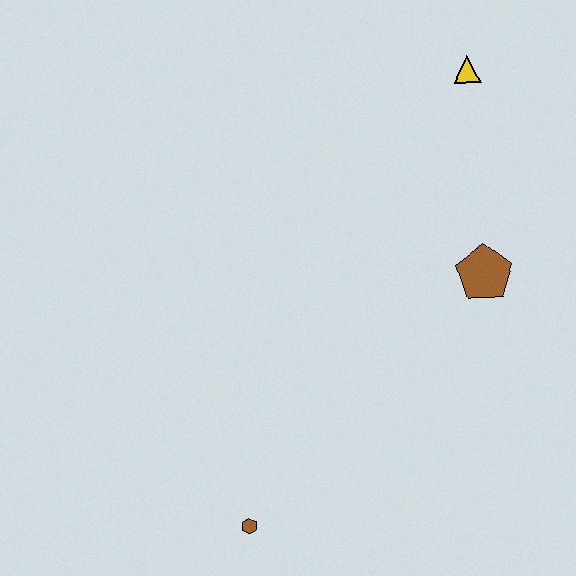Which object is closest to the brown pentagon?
The yellow triangle is closest to the brown pentagon.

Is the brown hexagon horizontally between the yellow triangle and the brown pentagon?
No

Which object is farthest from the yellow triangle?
The brown hexagon is farthest from the yellow triangle.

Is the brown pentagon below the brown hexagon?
No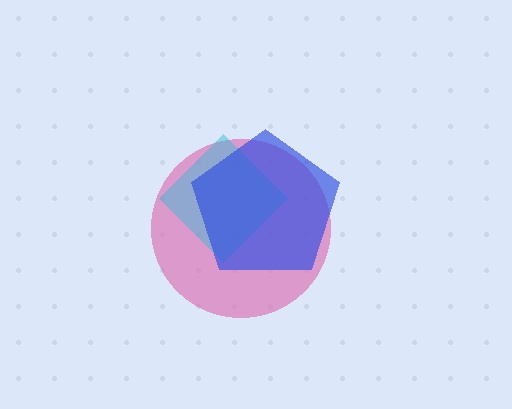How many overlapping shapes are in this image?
There are 3 overlapping shapes in the image.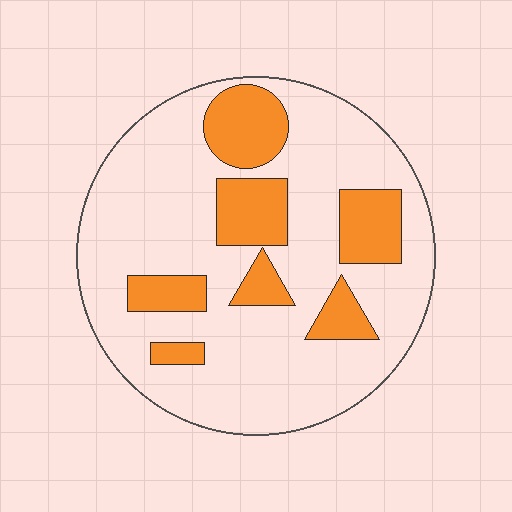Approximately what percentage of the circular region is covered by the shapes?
Approximately 25%.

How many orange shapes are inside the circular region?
7.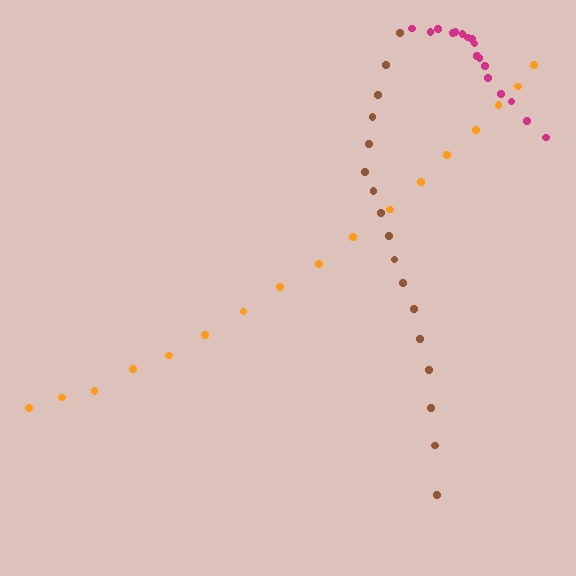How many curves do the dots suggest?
There are 3 distinct paths.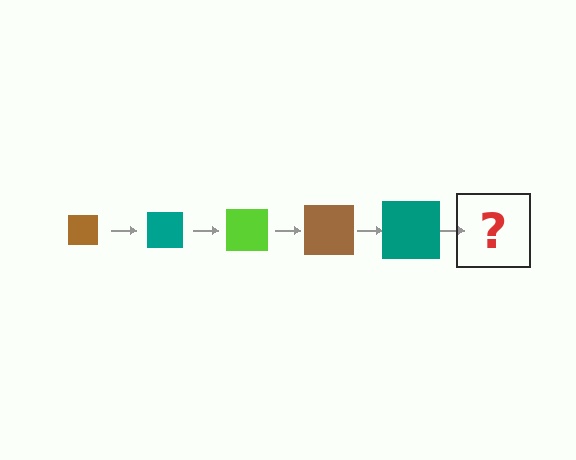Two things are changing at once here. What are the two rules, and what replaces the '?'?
The two rules are that the square grows larger each step and the color cycles through brown, teal, and lime. The '?' should be a lime square, larger than the previous one.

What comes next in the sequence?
The next element should be a lime square, larger than the previous one.